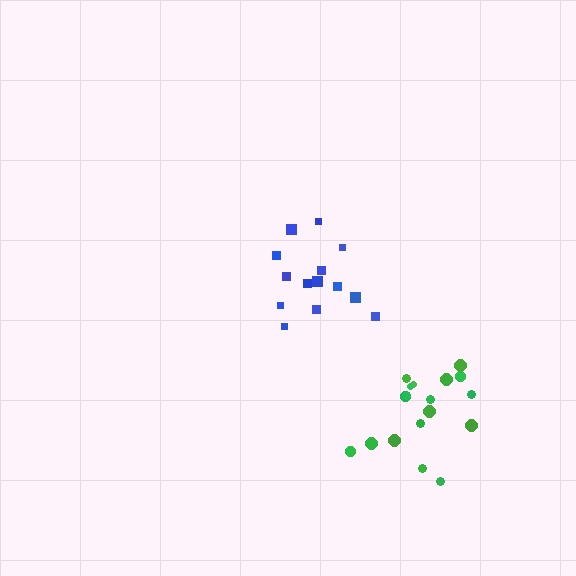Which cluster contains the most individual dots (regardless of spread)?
Green (18).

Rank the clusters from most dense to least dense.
green, blue.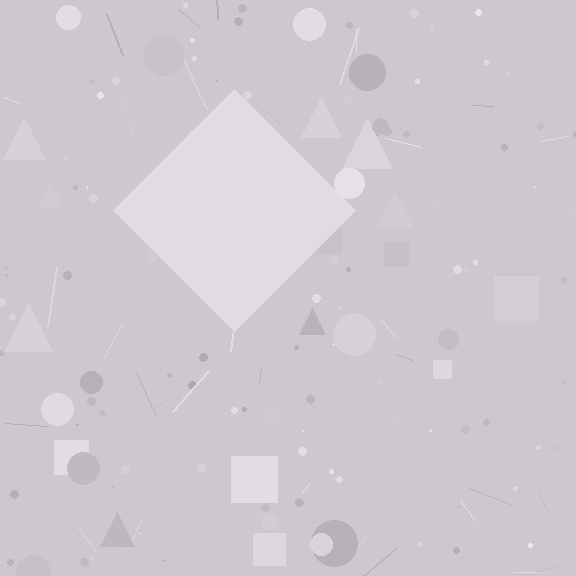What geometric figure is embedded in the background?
A diamond is embedded in the background.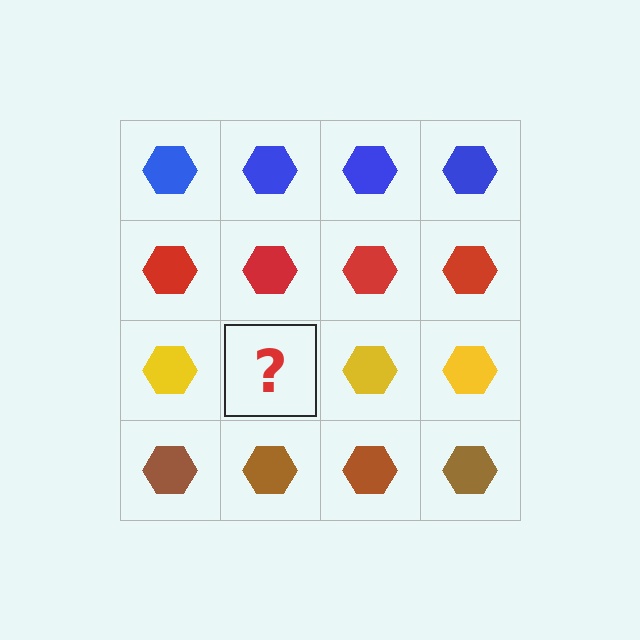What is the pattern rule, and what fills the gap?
The rule is that each row has a consistent color. The gap should be filled with a yellow hexagon.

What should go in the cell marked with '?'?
The missing cell should contain a yellow hexagon.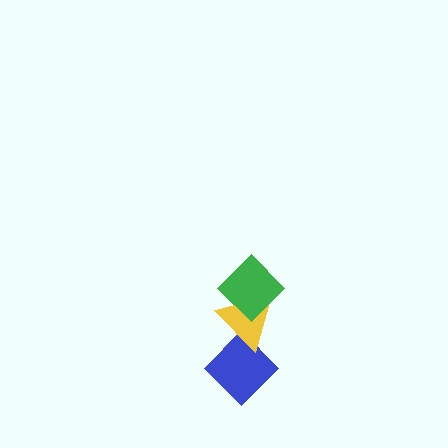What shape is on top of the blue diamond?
The yellow triangle is on top of the blue diamond.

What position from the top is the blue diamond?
The blue diamond is 3rd from the top.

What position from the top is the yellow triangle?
The yellow triangle is 2nd from the top.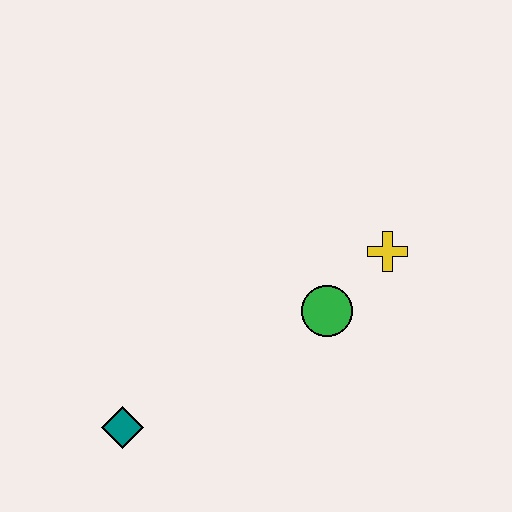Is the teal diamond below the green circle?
Yes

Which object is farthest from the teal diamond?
The yellow cross is farthest from the teal diamond.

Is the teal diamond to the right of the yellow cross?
No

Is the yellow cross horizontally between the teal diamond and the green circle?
No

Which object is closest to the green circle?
The yellow cross is closest to the green circle.